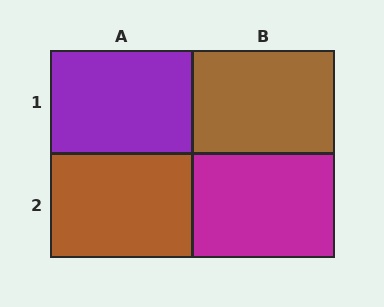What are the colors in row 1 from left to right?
Purple, brown.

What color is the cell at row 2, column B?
Magenta.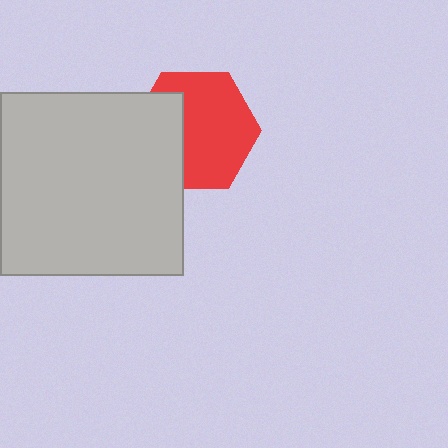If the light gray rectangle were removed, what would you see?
You would see the complete red hexagon.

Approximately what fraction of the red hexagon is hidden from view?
Roughly 34% of the red hexagon is hidden behind the light gray rectangle.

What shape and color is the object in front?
The object in front is a light gray rectangle.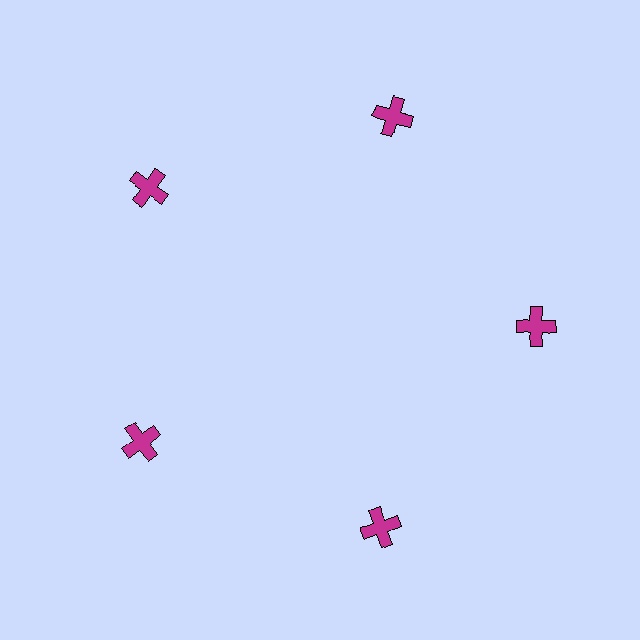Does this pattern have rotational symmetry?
Yes, this pattern has 5-fold rotational symmetry. It looks the same after rotating 72 degrees around the center.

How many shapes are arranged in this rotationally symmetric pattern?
There are 5 shapes, arranged in 5 groups of 1.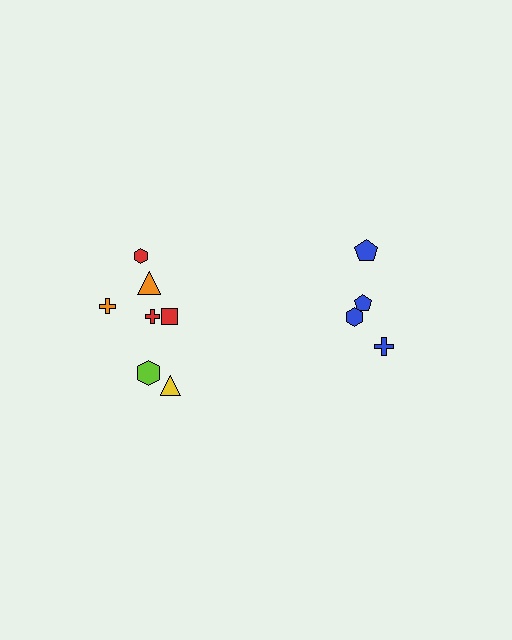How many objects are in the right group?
There are 4 objects.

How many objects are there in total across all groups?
There are 11 objects.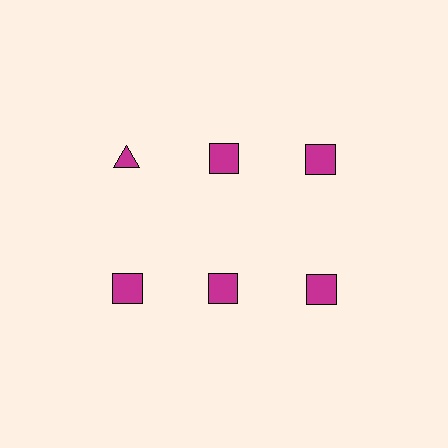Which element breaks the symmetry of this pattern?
The magenta triangle in the top row, leftmost column breaks the symmetry. All other shapes are magenta squares.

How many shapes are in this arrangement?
There are 6 shapes arranged in a grid pattern.